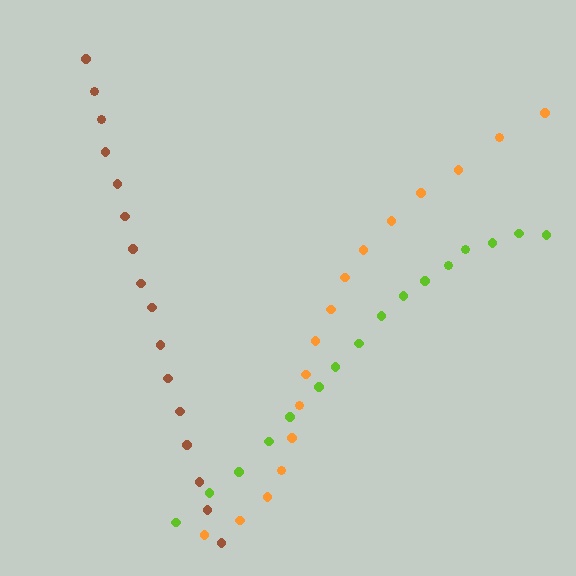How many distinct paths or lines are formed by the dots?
There are 3 distinct paths.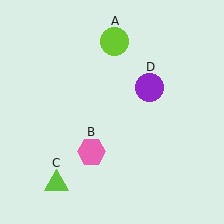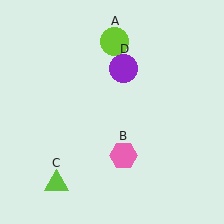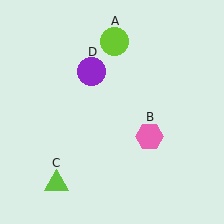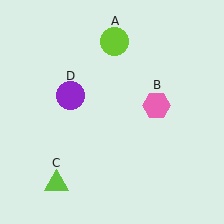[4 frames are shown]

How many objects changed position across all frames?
2 objects changed position: pink hexagon (object B), purple circle (object D).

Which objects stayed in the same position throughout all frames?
Lime circle (object A) and lime triangle (object C) remained stationary.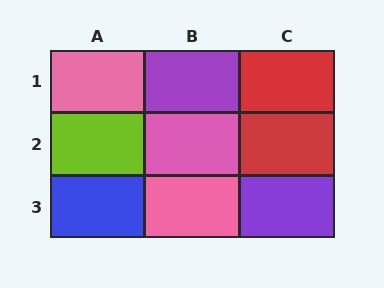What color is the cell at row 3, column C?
Purple.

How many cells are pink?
3 cells are pink.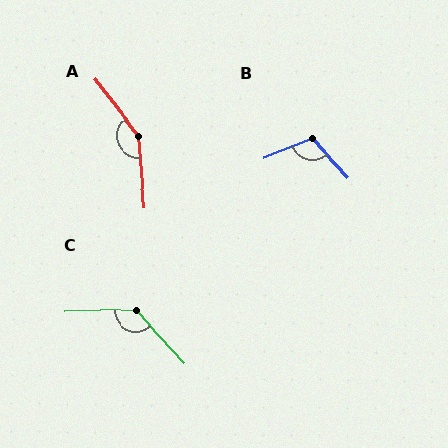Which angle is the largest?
A, at approximately 147 degrees.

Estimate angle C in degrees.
Approximately 130 degrees.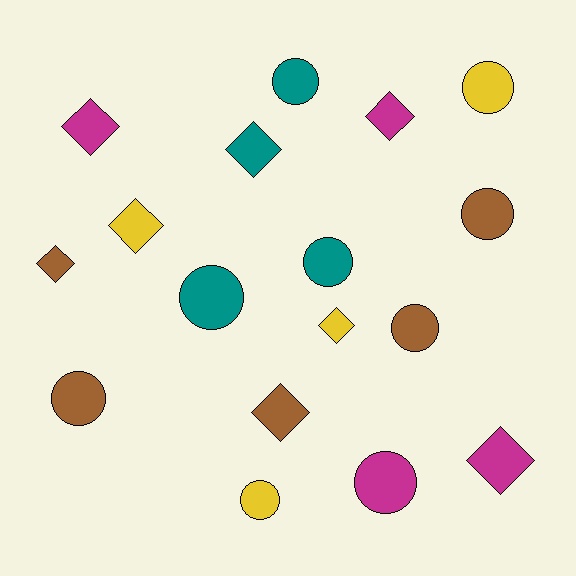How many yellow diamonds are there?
There are 2 yellow diamonds.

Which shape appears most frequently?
Circle, with 9 objects.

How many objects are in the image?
There are 17 objects.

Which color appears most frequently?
Brown, with 5 objects.